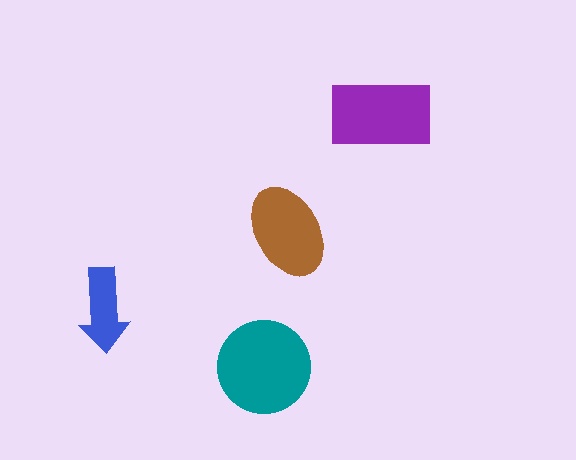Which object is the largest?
The teal circle.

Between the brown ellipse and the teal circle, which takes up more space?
The teal circle.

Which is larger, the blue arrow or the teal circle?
The teal circle.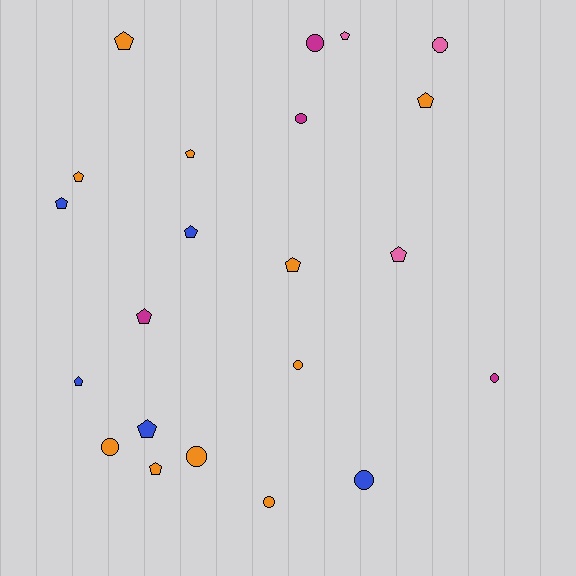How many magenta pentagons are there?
There is 1 magenta pentagon.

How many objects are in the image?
There are 22 objects.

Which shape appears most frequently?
Pentagon, with 13 objects.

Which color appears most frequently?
Orange, with 10 objects.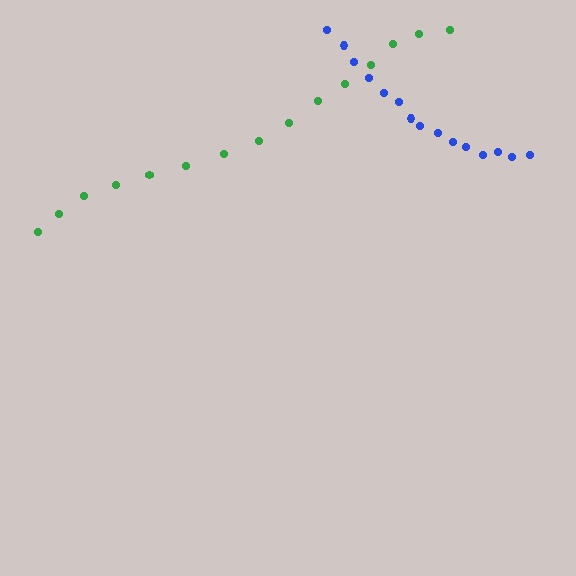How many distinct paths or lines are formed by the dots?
There are 2 distinct paths.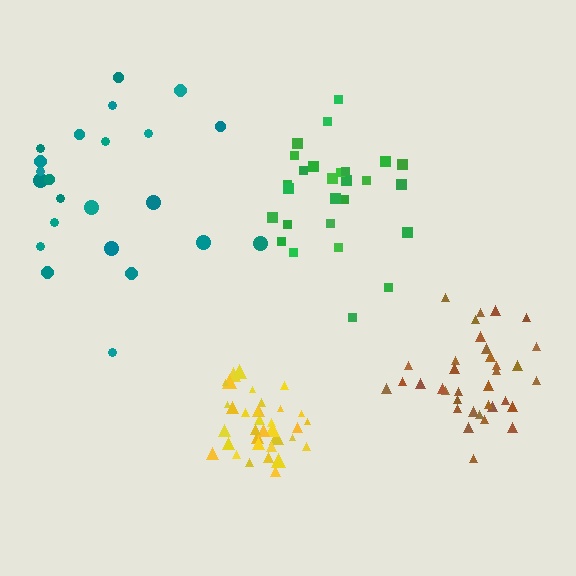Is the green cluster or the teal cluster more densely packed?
Green.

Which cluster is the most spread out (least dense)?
Teal.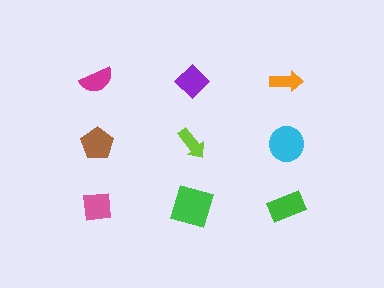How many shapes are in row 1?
3 shapes.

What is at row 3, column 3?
A green rectangle.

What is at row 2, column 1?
A brown pentagon.